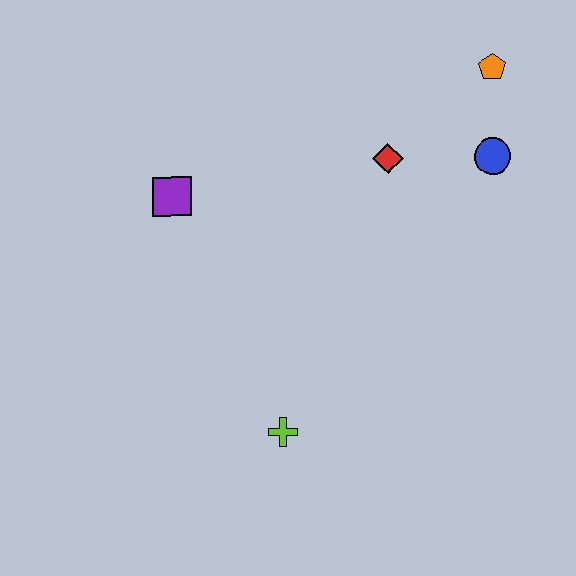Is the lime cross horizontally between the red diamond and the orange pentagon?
No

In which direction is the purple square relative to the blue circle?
The purple square is to the left of the blue circle.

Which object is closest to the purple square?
The red diamond is closest to the purple square.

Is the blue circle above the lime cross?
Yes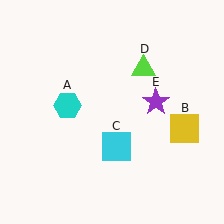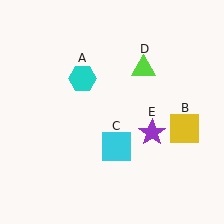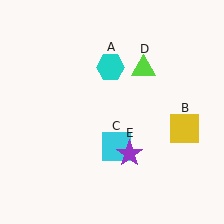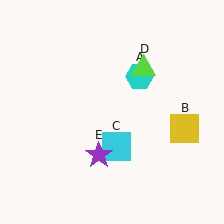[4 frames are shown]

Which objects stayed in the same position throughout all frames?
Yellow square (object B) and cyan square (object C) and lime triangle (object D) remained stationary.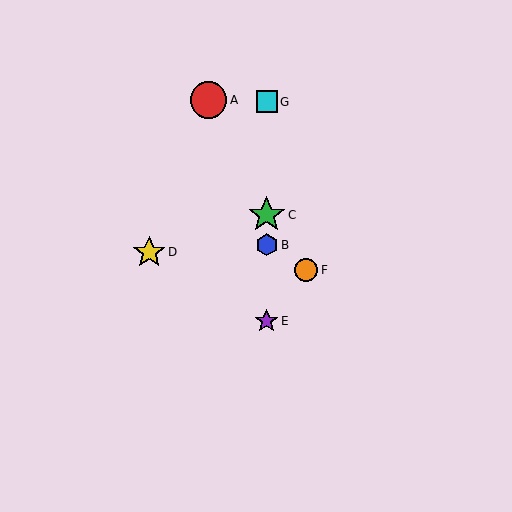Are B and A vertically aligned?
No, B is at x≈267 and A is at x≈209.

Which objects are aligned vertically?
Objects B, C, E, G are aligned vertically.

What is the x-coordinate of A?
Object A is at x≈209.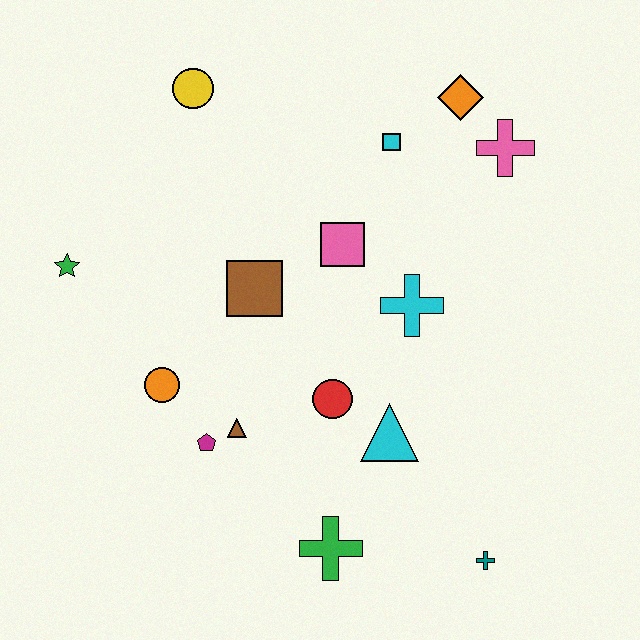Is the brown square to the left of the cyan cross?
Yes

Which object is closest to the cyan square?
The orange diamond is closest to the cyan square.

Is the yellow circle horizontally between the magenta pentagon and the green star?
Yes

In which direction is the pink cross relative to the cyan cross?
The pink cross is above the cyan cross.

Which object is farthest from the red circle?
The yellow circle is farthest from the red circle.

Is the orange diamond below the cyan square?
No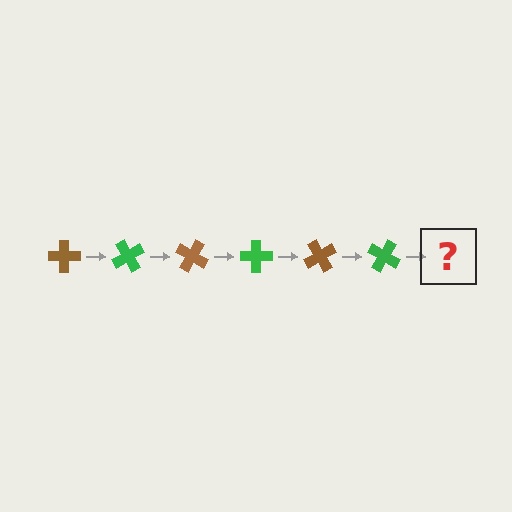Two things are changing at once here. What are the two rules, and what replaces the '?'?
The two rules are that it rotates 60 degrees each step and the color cycles through brown and green. The '?' should be a brown cross, rotated 360 degrees from the start.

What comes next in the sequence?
The next element should be a brown cross, rotated 360 degrees from the start.